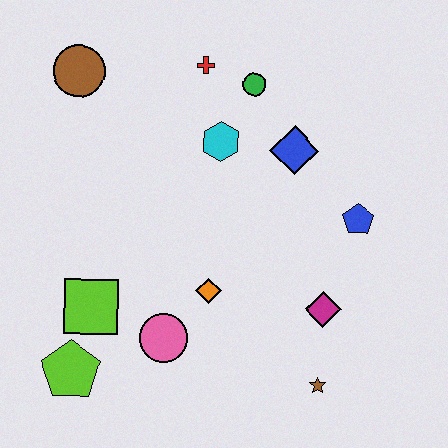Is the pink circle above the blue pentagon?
No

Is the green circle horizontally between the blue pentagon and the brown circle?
Yes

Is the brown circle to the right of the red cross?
No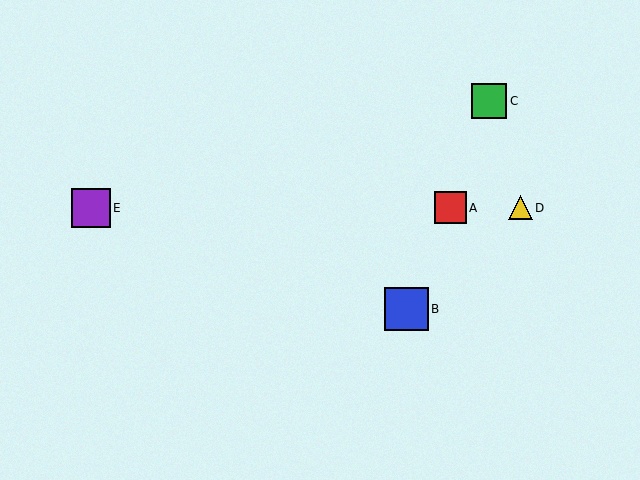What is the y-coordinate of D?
Object D is at y≈208.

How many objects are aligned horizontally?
3 objects (A, D, E) are aligned horizontally.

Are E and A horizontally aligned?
Yes, both are at y≈208.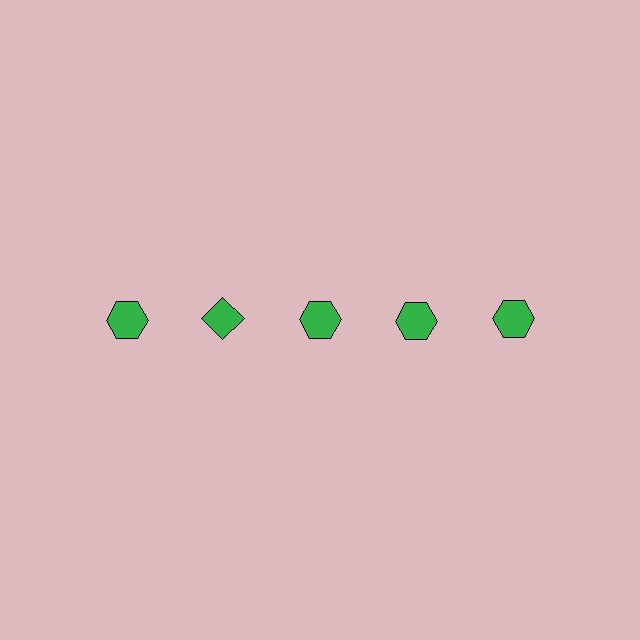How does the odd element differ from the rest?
It has a different shape: diamond instead of hexagon.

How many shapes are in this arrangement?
There are 5 shapes arranged in a grid pattern.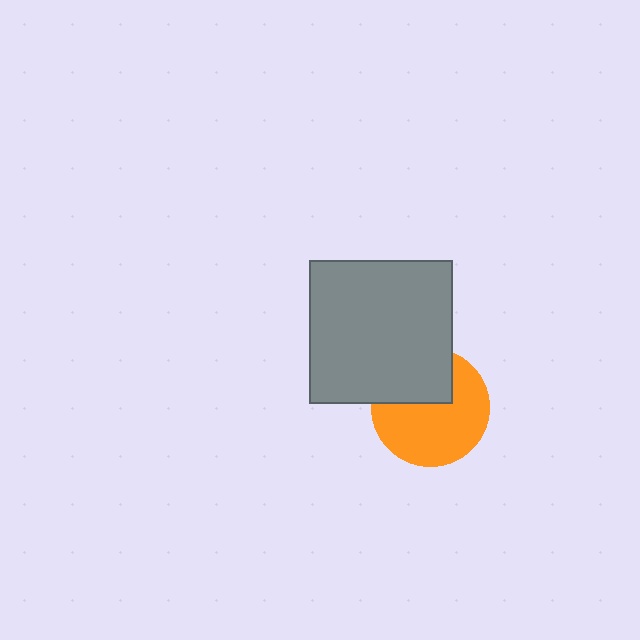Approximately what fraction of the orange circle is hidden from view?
Roughly 34% of the orange circle is hidden behind the gray square.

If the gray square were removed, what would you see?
You would see the complete orange circle.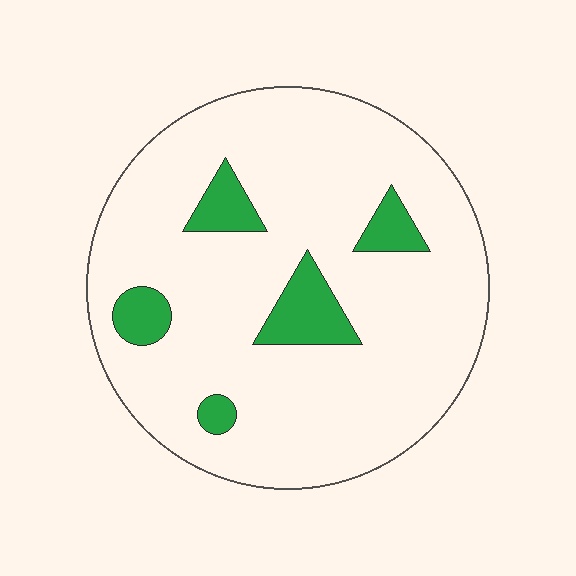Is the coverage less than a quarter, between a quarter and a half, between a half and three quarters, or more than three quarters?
Less than a quarter.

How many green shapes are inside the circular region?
5.